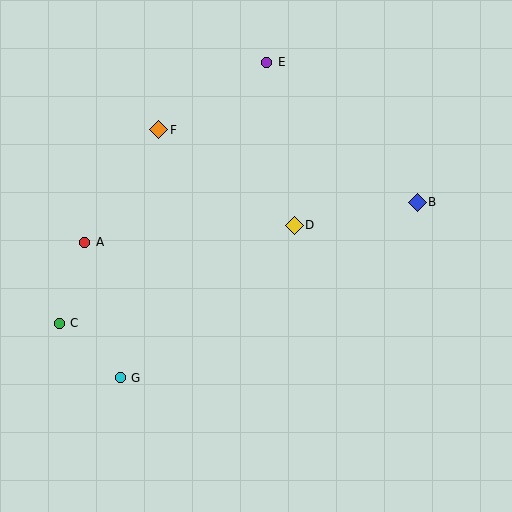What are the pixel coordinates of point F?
Point F is at (159, 130).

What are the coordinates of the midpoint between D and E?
The midpoint between D and E is at (280, 144).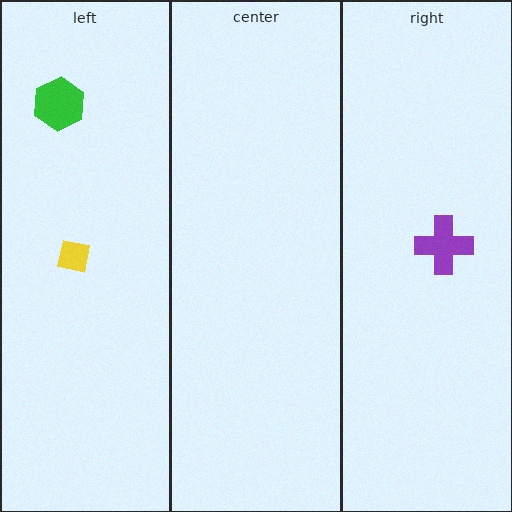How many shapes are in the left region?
2.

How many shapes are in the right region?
1.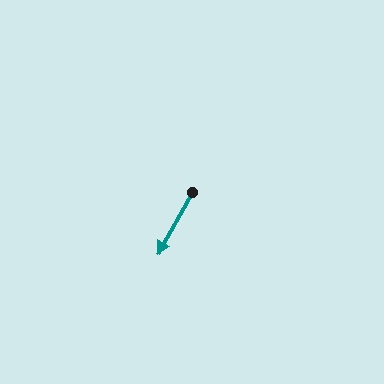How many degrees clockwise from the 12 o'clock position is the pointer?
Approximately 209 degrees.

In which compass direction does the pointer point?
Southwest.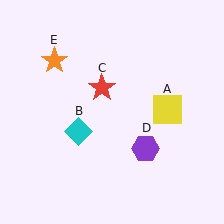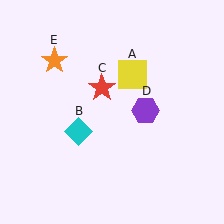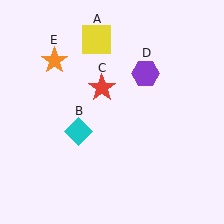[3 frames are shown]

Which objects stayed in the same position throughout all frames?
Cyan diamond (object B) and red star (object C) and orange star (object E) remained stationary.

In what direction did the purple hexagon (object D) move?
The purple hexagon (object D) moved up.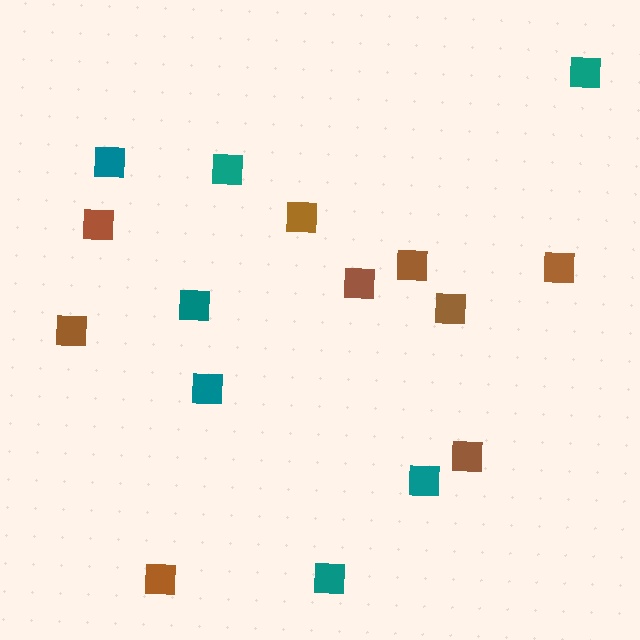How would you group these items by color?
There are 2 groups: one group of brown squares (9) and one group of teal squares (7).